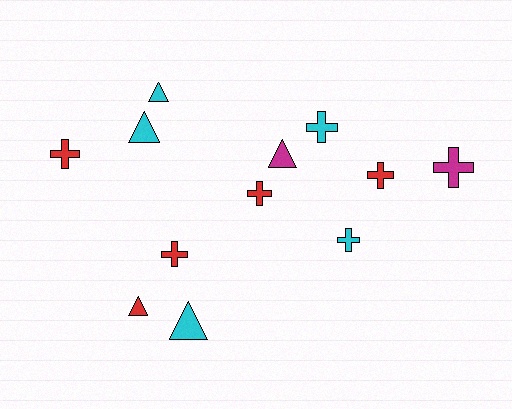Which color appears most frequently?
Cyan, with 5 objects.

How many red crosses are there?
There are 4 red crosses.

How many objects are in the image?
There are 12 objects.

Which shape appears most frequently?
Cross, with 7 objects.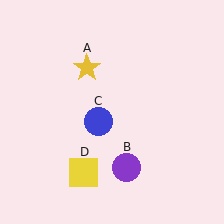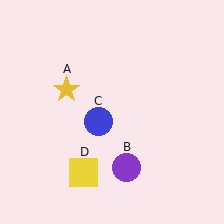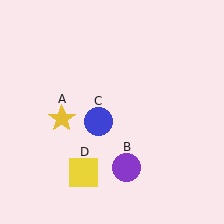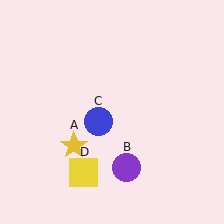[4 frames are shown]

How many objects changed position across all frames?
1 object changed position: yellow star (object A).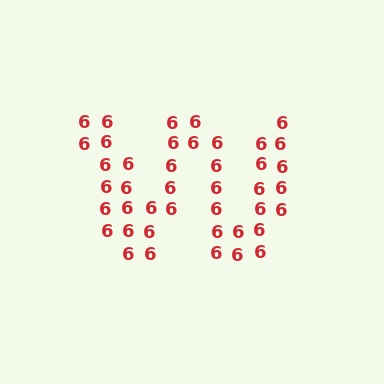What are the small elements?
The small elements are digit 6's.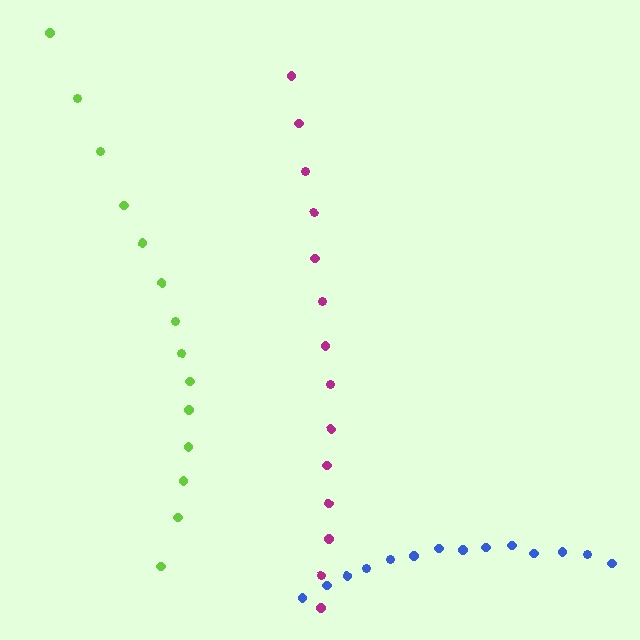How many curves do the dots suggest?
There are 3 distinct paths.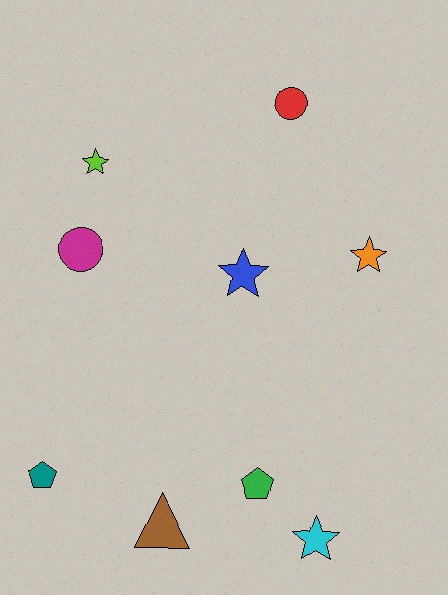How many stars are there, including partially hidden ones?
There are 4 stars.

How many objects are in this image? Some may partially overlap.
There are 9 objects.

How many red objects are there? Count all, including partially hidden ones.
There is 1 red object.